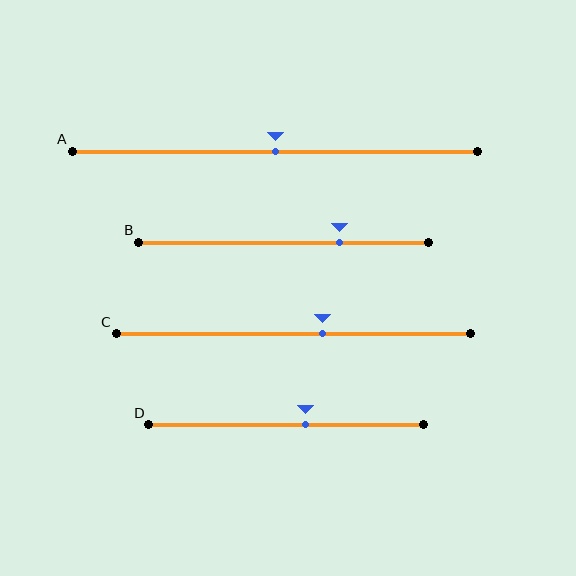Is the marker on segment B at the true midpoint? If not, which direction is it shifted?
No, the marker on segment B is shifted to the right by about 19% of the segment length.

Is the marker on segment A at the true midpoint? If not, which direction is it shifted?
Yes, the marker on segment A is at the true midpoint.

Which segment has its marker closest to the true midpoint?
Segment A has its marker closest to the true midpoint.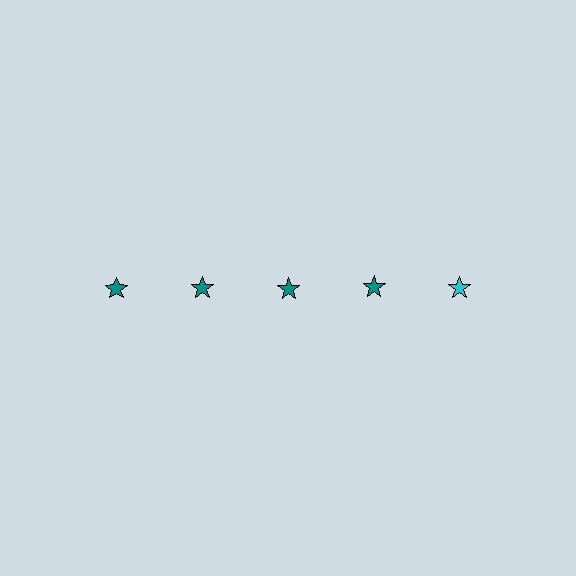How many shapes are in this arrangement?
There are 5 shapes arranged in a grid pattern.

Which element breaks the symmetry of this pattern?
The cyan star in the top row, rightmost column breaks the symmetry. All other shapes are teal stars.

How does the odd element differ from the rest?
It has a different color: cyan instead of teal.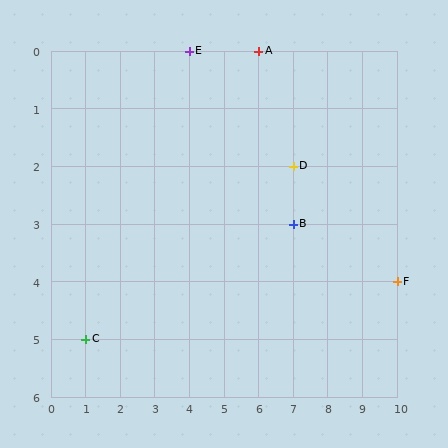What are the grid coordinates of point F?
Point F is at grid coordinates (10, 4).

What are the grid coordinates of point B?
Point B is at grid coordinates (7, 3).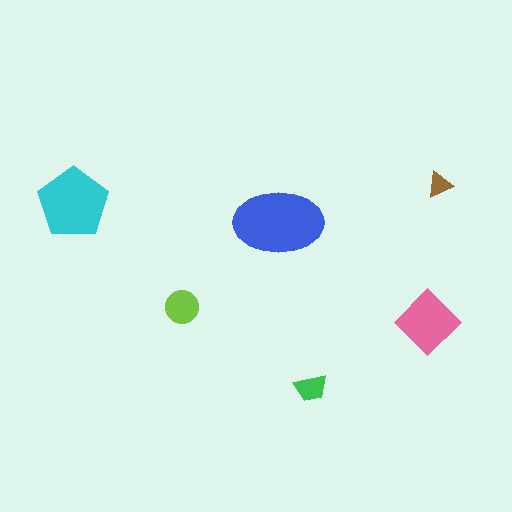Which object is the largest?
The blue ellipse.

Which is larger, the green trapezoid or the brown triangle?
The green trapezoid.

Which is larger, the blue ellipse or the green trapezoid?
The blue ellipse.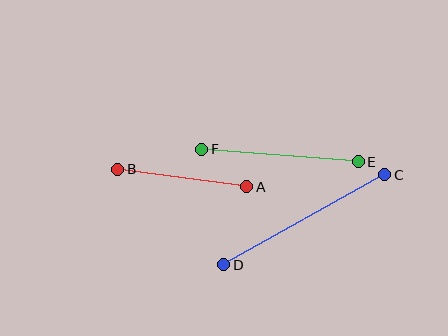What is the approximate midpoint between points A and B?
The midpoint is at approximately (182, 178) pixels.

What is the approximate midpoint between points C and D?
The midpoint is at approximately (304, 220) pixels.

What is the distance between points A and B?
The distance is approximately 130 pixels.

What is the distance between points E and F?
The distance is approximately 157 pixels.